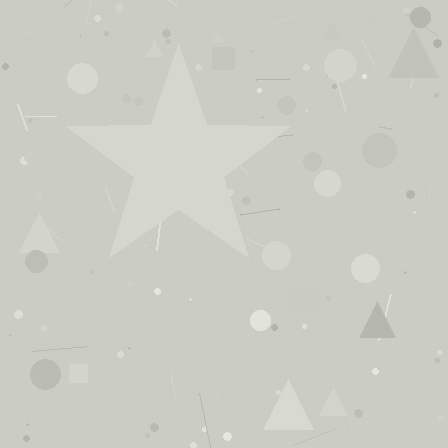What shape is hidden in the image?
A star is hidden in the image.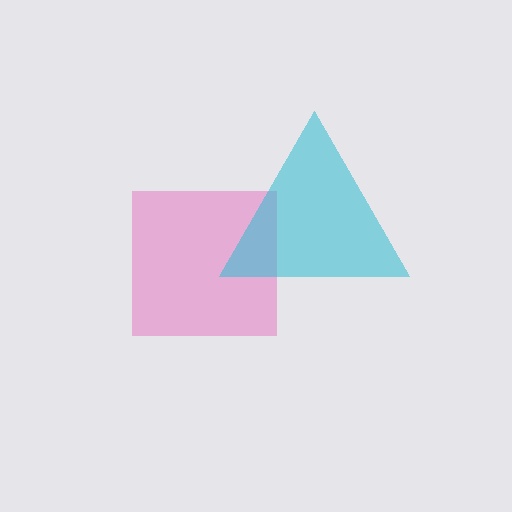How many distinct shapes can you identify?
There are 2 distinct shapes: a pink square, a cyan triangle.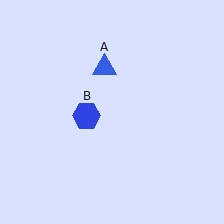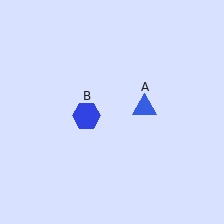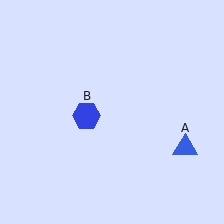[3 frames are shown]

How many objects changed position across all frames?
1 object changed position: blue triangle (object A).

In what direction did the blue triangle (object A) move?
The blue triangle (object A) moved down and to the right.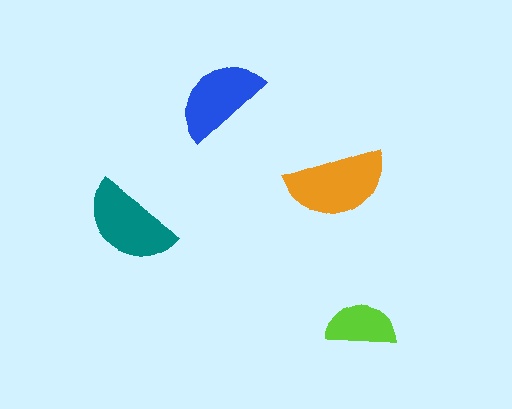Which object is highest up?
The blue semicircle is topmost.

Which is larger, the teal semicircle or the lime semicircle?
The teal one.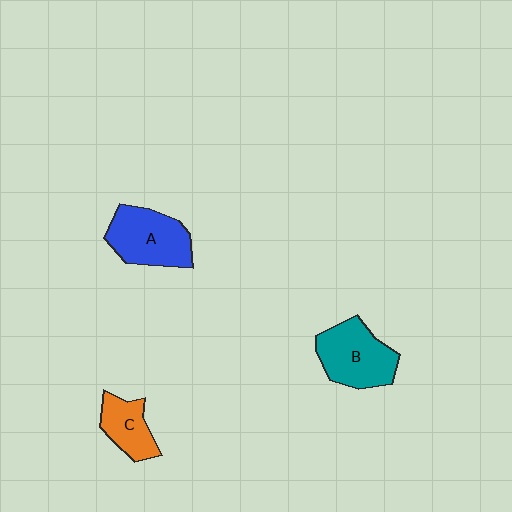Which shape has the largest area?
Shape A (blue).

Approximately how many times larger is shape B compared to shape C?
Approximately 1.6 times.